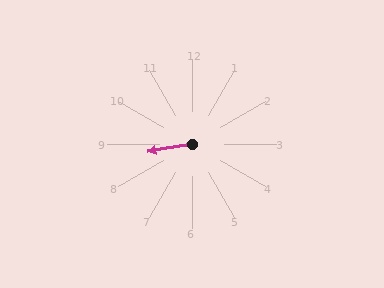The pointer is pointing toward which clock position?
Roughly 9 o'clock.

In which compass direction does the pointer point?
West.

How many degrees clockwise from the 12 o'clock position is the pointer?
Approximately 261 degrees.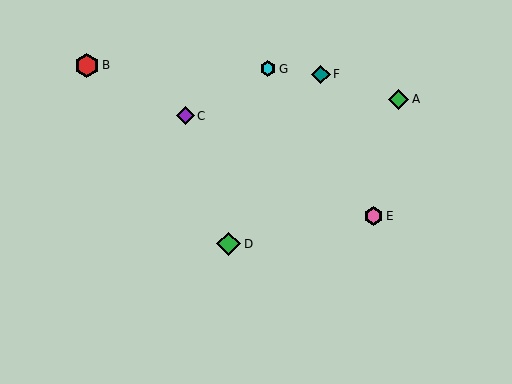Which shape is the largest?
The red hexagon (labeled B) is the largest.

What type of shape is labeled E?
Shape E is a pink hexagon.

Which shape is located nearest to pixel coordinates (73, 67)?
The red hexagon (labeled B) at (87, 65) is nearest to that location.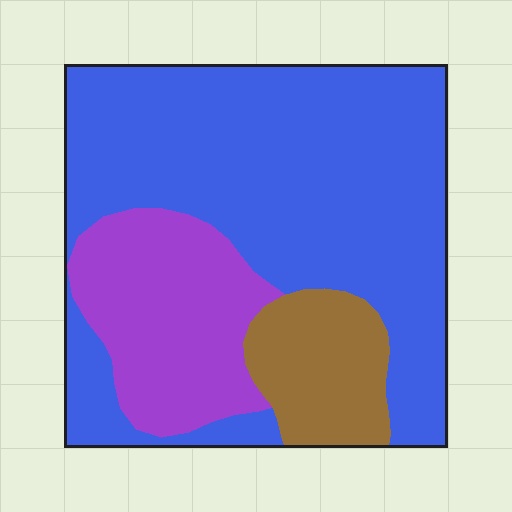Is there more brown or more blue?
Blue.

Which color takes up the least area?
Brown, at roughly 15%.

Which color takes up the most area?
Blue, at roughly 65%.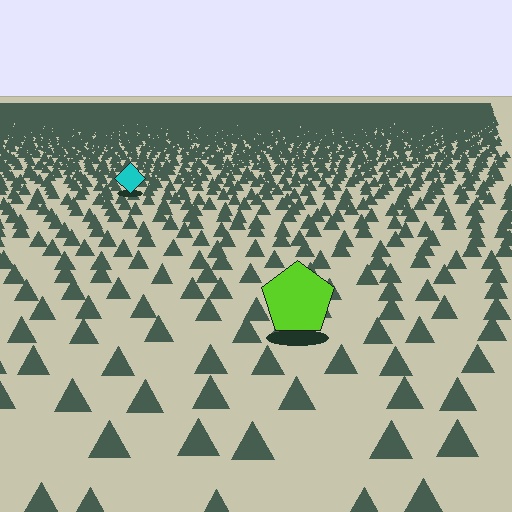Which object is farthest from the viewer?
The cyan diamond is farthest from the viewer. It appears smaller and the ground texture around it is denser.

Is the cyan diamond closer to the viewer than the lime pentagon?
No. The lime pentagon is closer — you can tell from the texture gradient: the ground texture is coarser near it.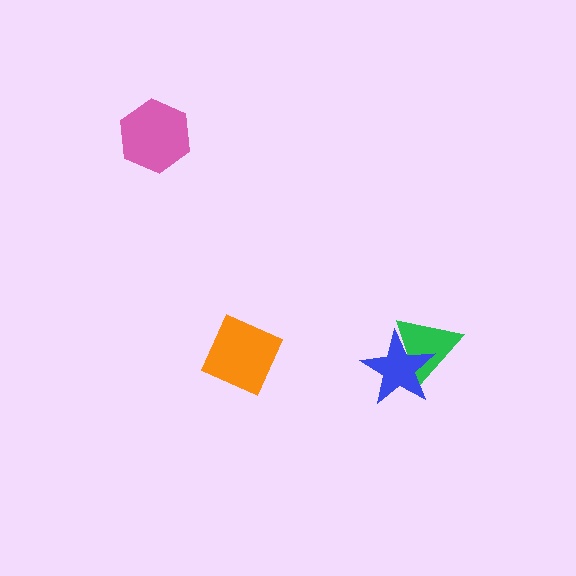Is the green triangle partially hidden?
Yes, it is partially covered by another shape.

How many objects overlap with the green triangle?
1 object overlaps with the green triangle.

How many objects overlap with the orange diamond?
0 objects overlap with the orange diamond.